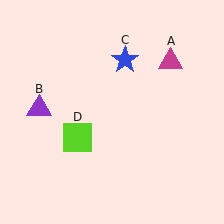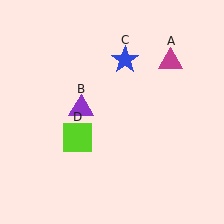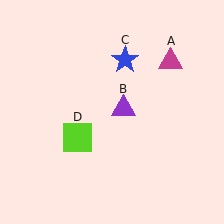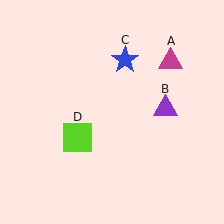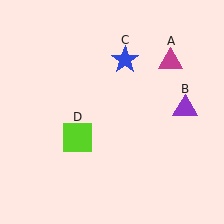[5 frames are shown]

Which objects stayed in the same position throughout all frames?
Magenta triangle (object A) and blue star (object C) and lime square (object D) remained stationary.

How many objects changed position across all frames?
1 object changed position: purple triangle (object B).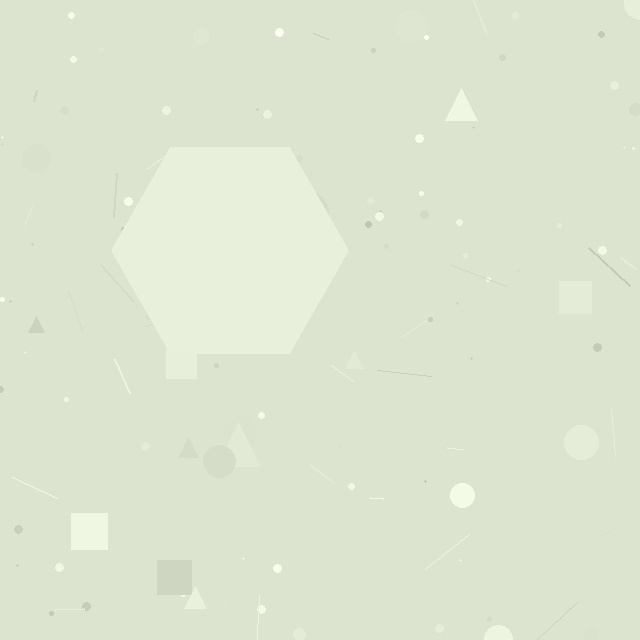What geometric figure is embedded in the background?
A hexagon is embedded in the background.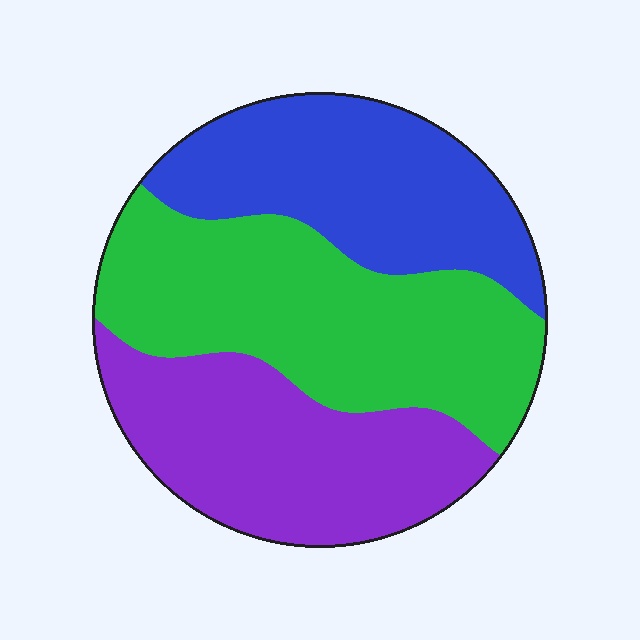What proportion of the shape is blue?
Blue takes up between a sixth and a third of the shape.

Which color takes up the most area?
Green, at roughly 40%.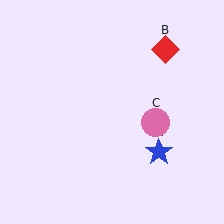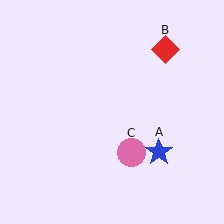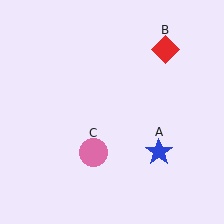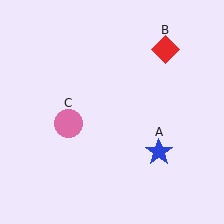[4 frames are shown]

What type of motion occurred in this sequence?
The pink circle (object C) rotated clockwise around the center of the scene.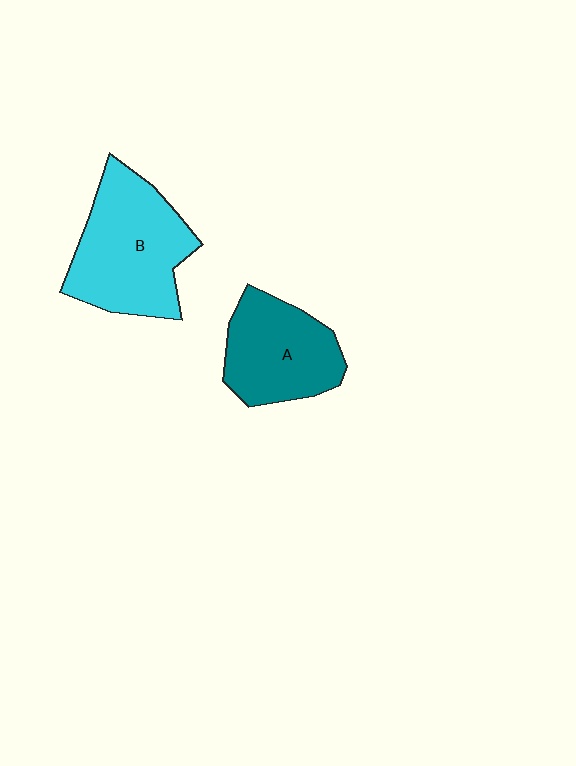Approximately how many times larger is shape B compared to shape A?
Approximately 1.3 times.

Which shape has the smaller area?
Shape A (teal).